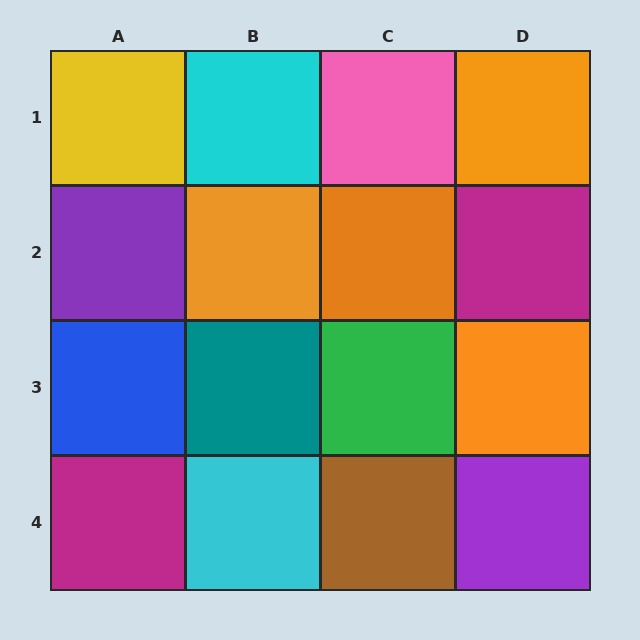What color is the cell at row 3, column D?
Orange.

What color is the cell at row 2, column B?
Orange.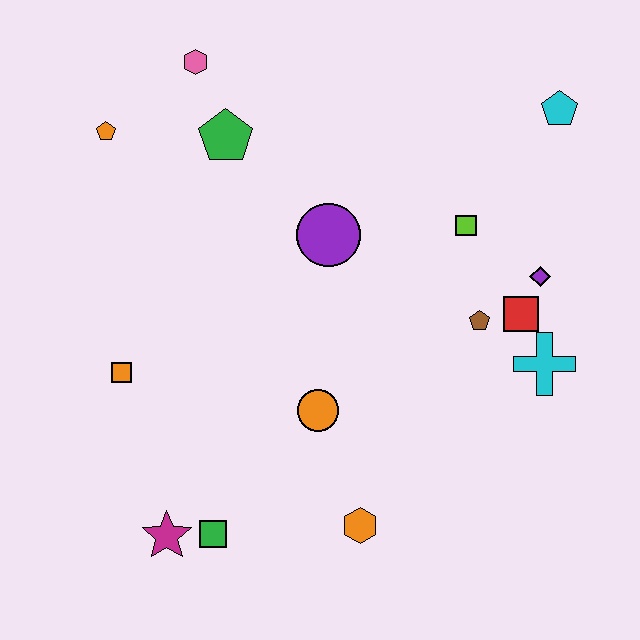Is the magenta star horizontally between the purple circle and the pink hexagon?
No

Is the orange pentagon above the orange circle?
Yes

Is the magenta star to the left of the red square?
Yes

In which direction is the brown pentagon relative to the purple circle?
The brown pentagon is to the right of the purple circle.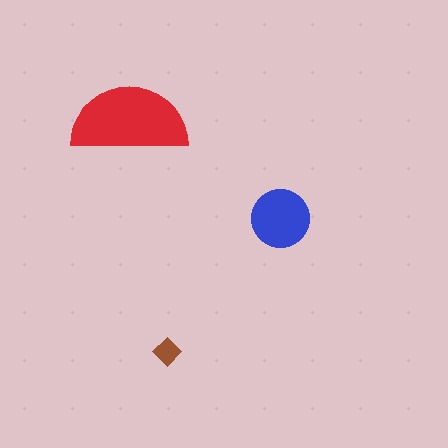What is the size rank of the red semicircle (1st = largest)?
1st.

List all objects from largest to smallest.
The red semicircle, the blue circle, the brown diamond.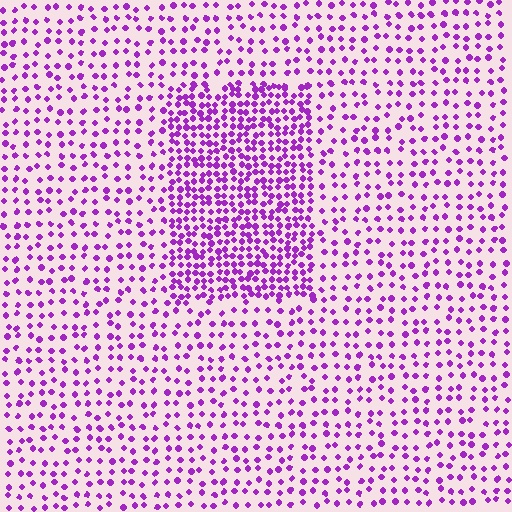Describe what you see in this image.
The image contains small purple elements arranged at two different densities. A rectangle-shaped region is visible where the elements are more densely packed than the surrounding area.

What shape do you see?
I see a rectangle.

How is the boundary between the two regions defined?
The boundary is defined by a change in element density (approximately 2.2x ratio). All elements are the same color, size, and shape.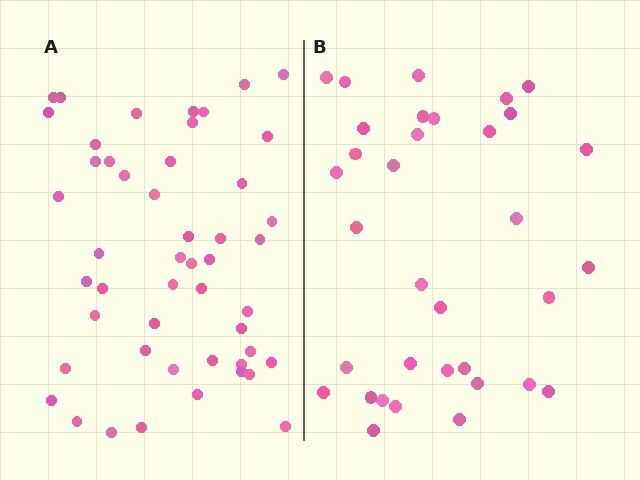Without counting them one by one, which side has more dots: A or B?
Region A (the left region) has more dots.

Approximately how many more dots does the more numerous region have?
Region A has approximately 15 more dots than region B.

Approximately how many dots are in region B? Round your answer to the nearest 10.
About 30 dots. (The exact count is 34, which rounds to 30.)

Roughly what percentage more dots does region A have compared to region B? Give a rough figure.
About 45% more.